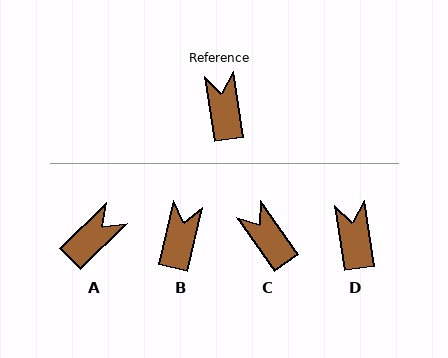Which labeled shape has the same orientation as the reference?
D.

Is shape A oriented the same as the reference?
No, it is off by about 54 degrees.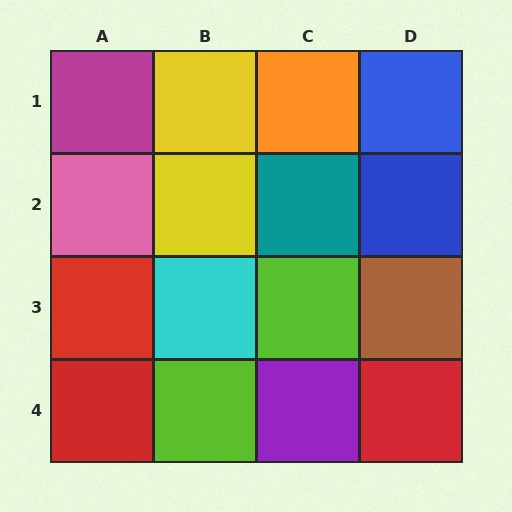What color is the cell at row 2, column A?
Pink.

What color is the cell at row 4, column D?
Red.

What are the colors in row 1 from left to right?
Magenta, yellow, orange, blue.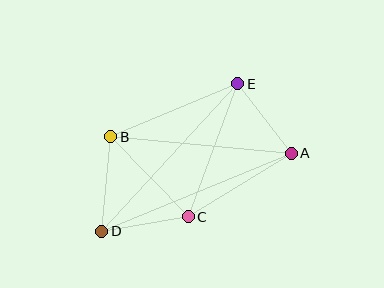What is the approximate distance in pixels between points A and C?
The distance between A and C is approximately 121 pixels.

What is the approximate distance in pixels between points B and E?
The distance between B and E is approximately 138 pixels.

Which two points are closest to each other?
Points A and E are closest to each other.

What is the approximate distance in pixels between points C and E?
The distance between C and E is approximately 142 pixels.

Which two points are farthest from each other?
Points A and D are farthest from each other.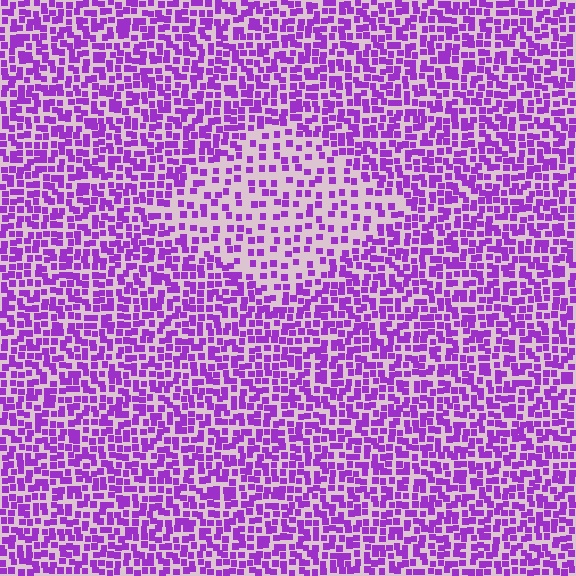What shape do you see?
I see a diamond.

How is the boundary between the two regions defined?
The boundary is defined by a change in element density (approximately 2.0x ratio). All elements are the same color, size, and shape.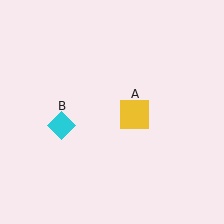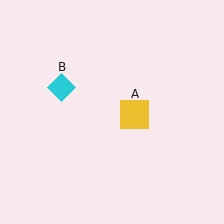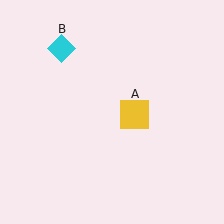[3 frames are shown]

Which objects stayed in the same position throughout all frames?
Yellow square (object A) remained stationary.